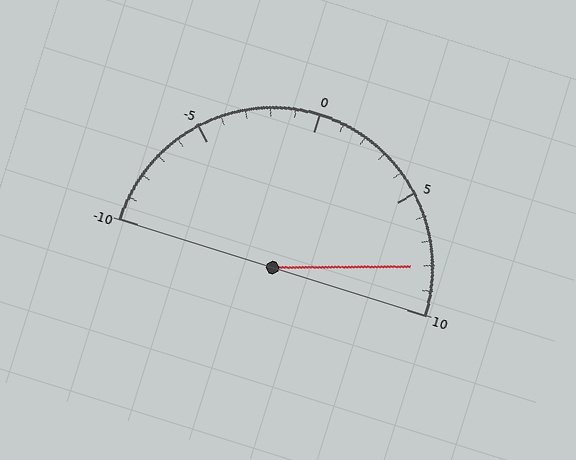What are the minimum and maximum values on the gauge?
The gauge ranges from -10 to 10.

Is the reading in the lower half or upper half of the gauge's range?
The reading is in the upper half of the range (-10 to 10).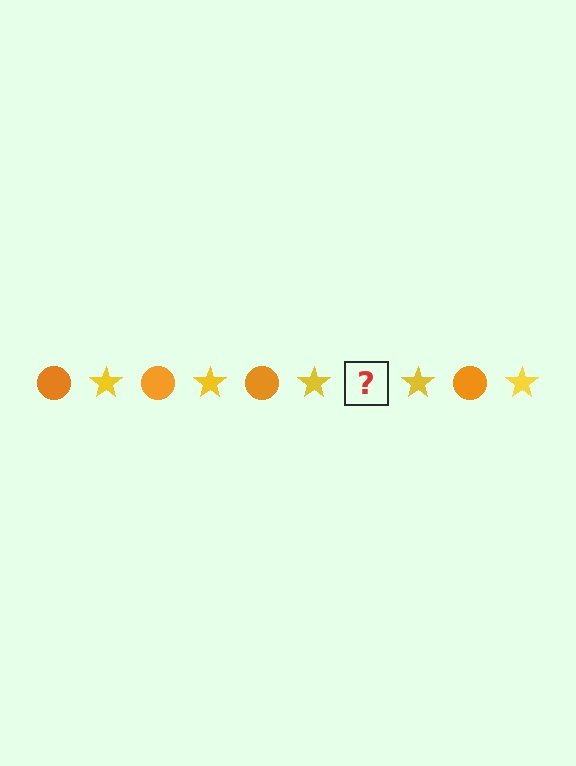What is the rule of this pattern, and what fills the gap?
The rule is that the pattern alternates between orange circle and yellow star. The gap should be filled with an orange circle.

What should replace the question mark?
The question mark should be replaced with an orange circle.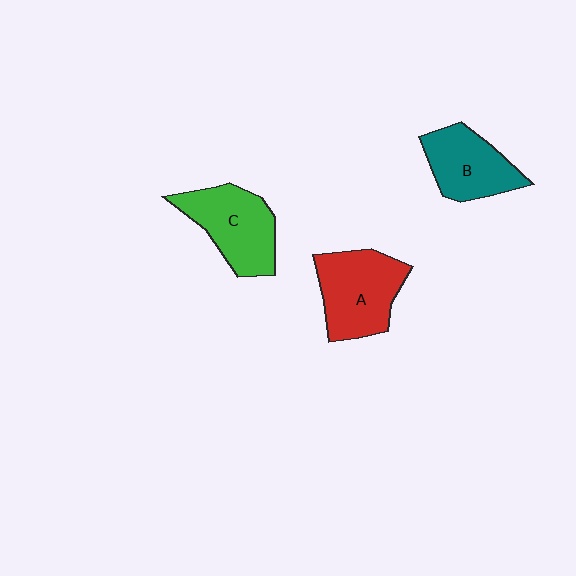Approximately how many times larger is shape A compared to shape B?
Approximately 1.2 times.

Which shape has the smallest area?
Shape B (teal).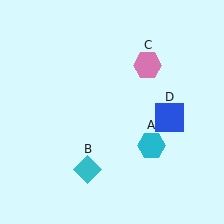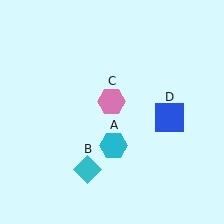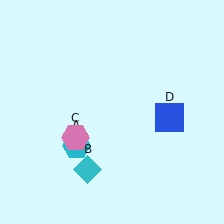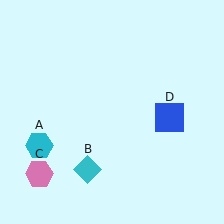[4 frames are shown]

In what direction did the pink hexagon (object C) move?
The pink hexagon (object C) moved down and to the left.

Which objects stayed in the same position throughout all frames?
Cyan diamond (object B) and blue square (object D) remained stationary.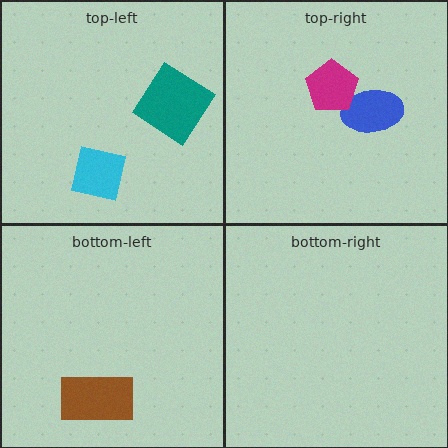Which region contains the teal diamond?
The top-left region.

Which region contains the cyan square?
The top-left region.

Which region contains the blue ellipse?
The top-right region.